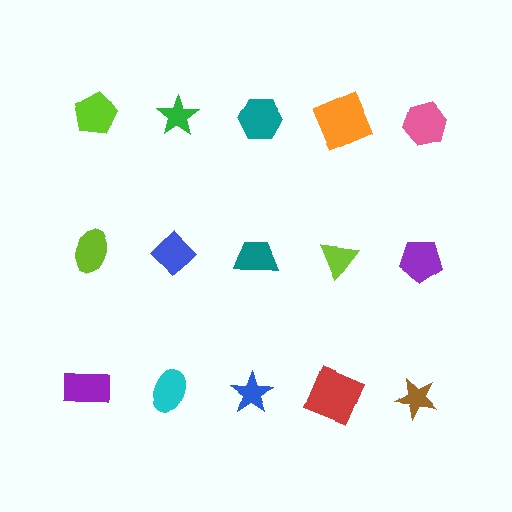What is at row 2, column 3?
A teal trapezoid.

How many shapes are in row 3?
5 shapes.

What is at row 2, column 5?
A purple pentagon.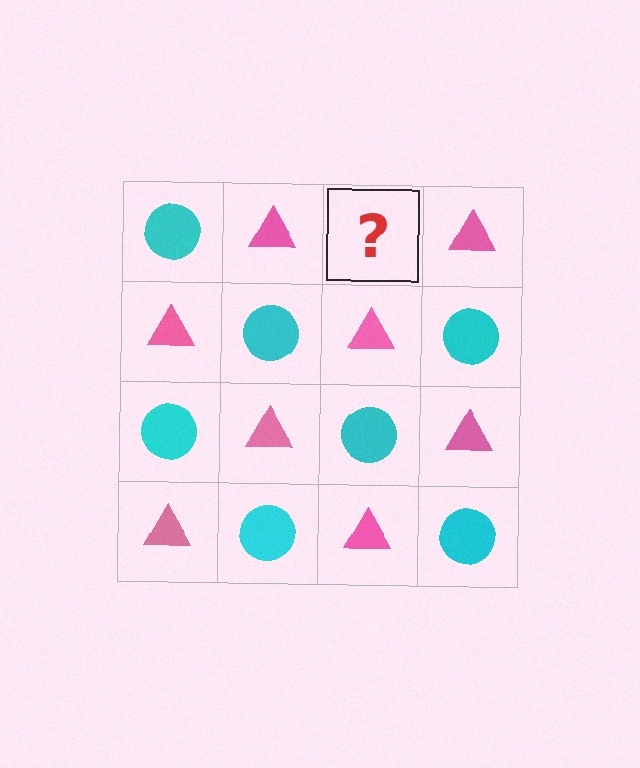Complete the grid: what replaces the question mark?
The question mark should be replaced with a cyan circle.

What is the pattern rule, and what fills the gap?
The rule is that it alternates cyan circle and pink triangle in a checkerboard pattern. The gap should be filled with a cyan circle.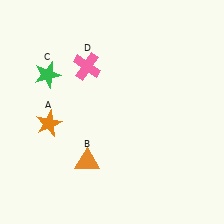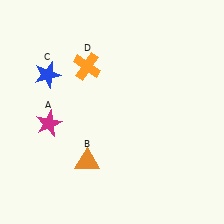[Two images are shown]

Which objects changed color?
A changed from orange to magenta. C changed from green to blue. D changed from pink to orange.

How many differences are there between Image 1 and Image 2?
There are 3 differences between the two images.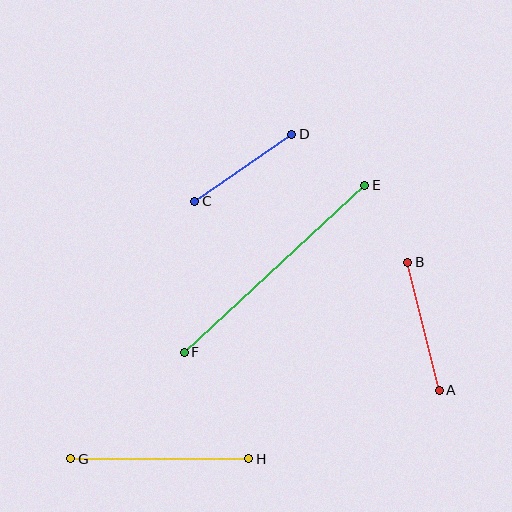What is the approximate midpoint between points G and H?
The midpoint is at approximately (160, 459) pixels.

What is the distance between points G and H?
The distance is approximately 178 pixels.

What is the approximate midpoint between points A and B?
The midpoint is at approximately (424, 326) pixels.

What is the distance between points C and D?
The distance is approximately 118 pixels.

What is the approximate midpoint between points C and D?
The midpoint is at approximately (243, 168) pixels.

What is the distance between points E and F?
The distance is approximately 246 pixels.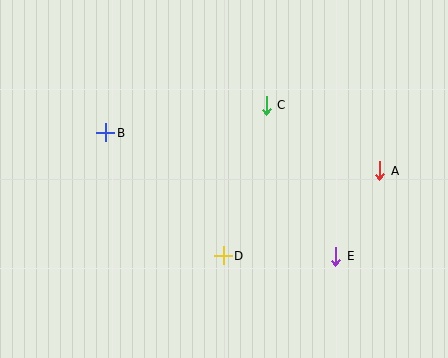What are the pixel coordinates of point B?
Point B is at (106, 133).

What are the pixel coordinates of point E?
Point E is at (336, 256).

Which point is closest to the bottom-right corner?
Point E is closest to the bottom-right corner.